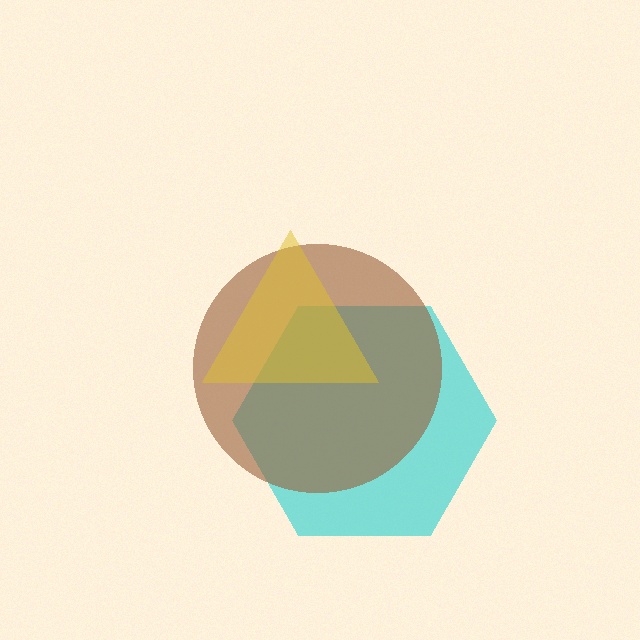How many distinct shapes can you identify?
There are 3 distinct shapes: a cyan hexagon, a brown circle, a yellow triangle.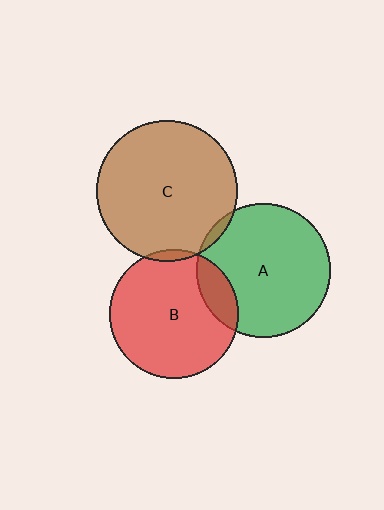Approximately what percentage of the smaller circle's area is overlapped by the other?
Approximately 15%.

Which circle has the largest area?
Circle C (brown).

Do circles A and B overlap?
Yes.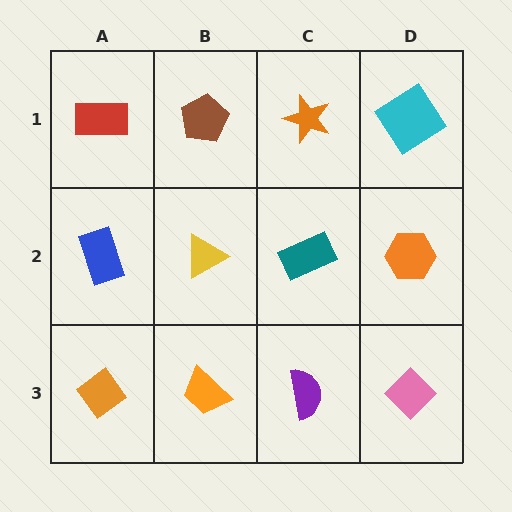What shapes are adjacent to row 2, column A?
A red rectangle (row 1, column A), an orange diamond (row 3, column A), a yellow triangle (row 2, column B).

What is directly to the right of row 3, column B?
A purple semicircle.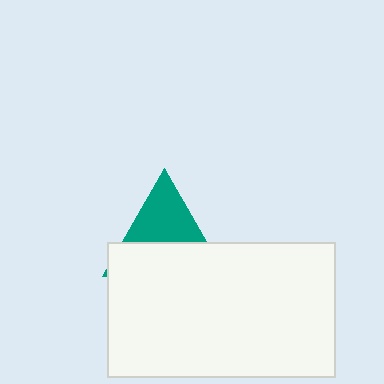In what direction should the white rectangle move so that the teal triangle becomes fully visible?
The white rectangle should move down. That is the shortest direction to clear the overlap and leave the teal triangle fully visible.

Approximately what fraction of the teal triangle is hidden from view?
Roughly 54% of the teal triangle is hidden behind the white rectangle.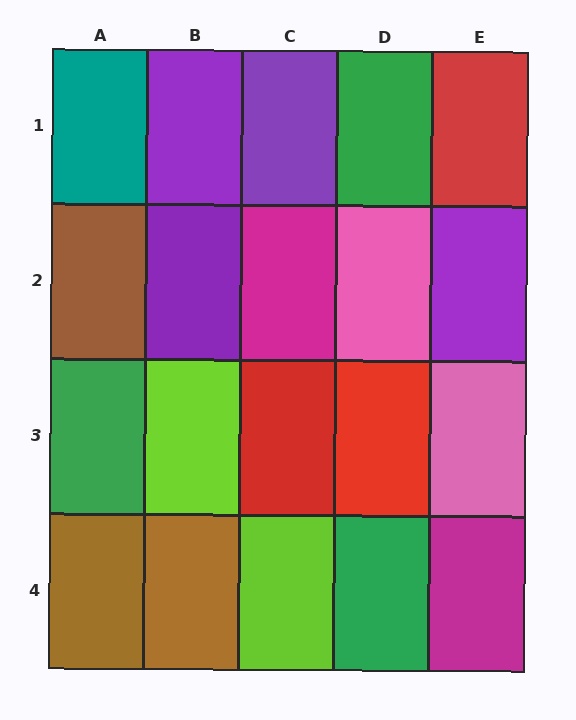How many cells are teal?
1 cell is teal.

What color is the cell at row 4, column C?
Lime.